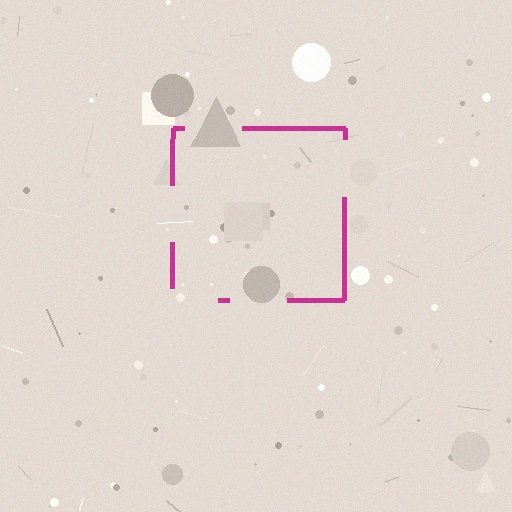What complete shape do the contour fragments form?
The contour fragments form a square.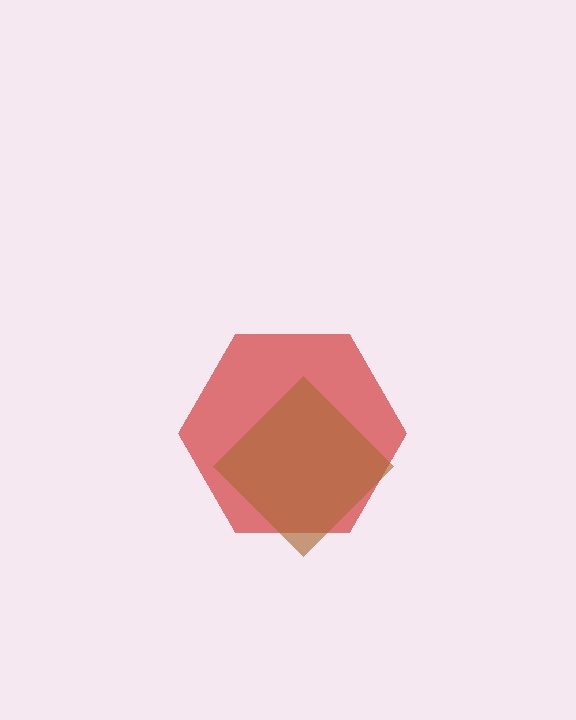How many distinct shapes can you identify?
There are 2 distinct shapes: a red hexagon, a brown diamond.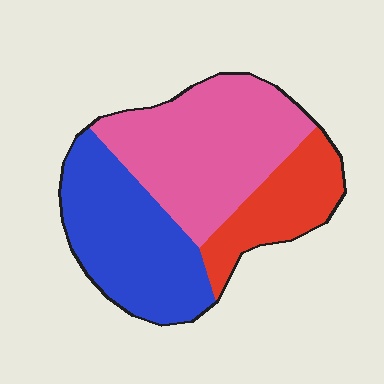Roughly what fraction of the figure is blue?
Blue covers about 35% of the figure.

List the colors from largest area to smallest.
From largest to smallest: pink, blue, red.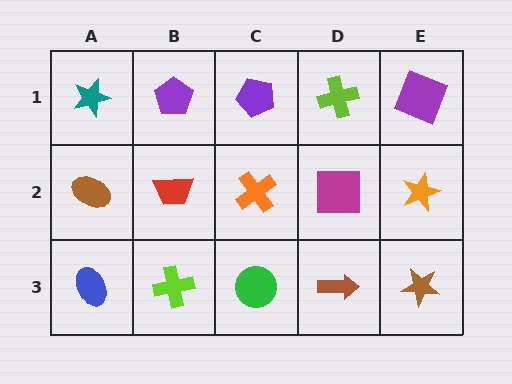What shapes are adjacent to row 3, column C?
An orange cross (row 2, column C), a lime cross (row 3, column B), a brown arrow (row 3, column D).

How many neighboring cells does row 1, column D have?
3.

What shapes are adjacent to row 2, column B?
A purple pentagon (row 1, column B), a lime cross (row 3, column B), a brown ellipse (row 2, column A), an orange cross (row 2, column C).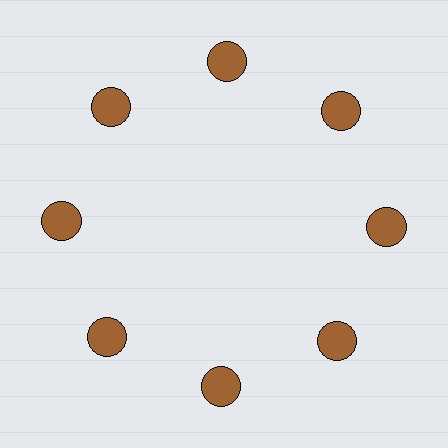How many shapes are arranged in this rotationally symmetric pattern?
There are 8 shapes, arranged in 8 groups of 1.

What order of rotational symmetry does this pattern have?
This pattern has 8-fold rotational symmetry.